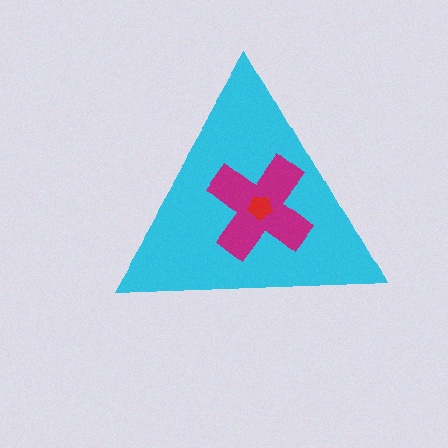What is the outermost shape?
The cyan triangle.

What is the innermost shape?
The red pentagon.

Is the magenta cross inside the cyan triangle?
Yes.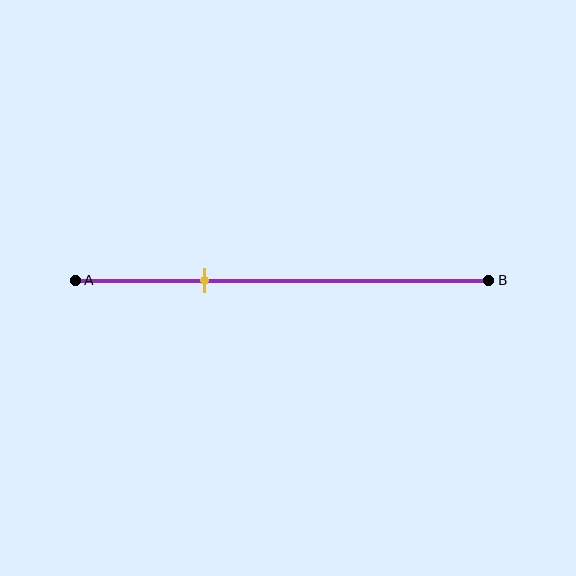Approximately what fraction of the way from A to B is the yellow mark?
The yellow mark is approximately 30% of the way from A to B.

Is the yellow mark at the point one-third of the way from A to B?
Yes, the mark is approximately at the one-third point.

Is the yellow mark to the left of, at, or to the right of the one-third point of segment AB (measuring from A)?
The yellow mark is approximately at the one-third point of segment AB.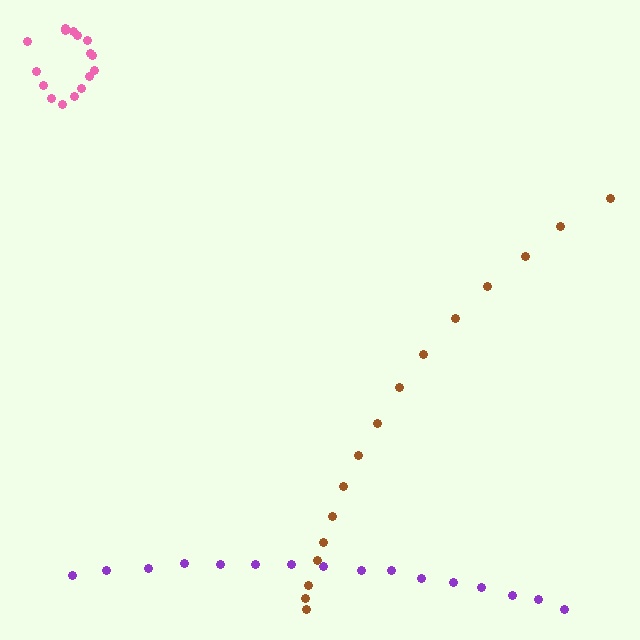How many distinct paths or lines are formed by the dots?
There are 3 distinct paths.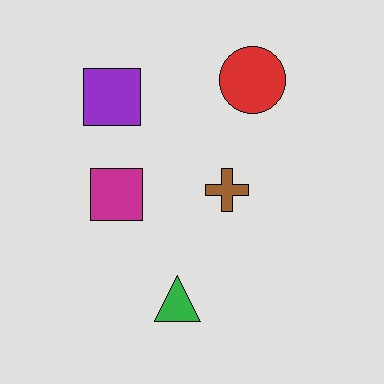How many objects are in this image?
There are 5 objects.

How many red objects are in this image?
There is 1 red object.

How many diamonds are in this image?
There are no diamonds.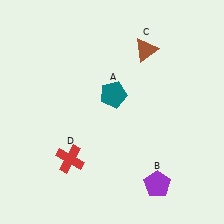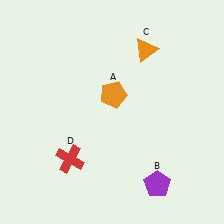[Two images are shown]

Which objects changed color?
A changed from teal to orange. C changed from brown to orange.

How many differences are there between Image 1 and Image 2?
There are 2 differences between the two images.